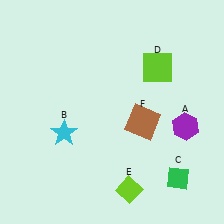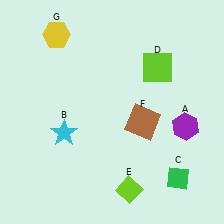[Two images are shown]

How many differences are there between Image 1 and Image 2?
There is 1 difference between the two images.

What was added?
A yellow hexagon (G) was added in Image 2.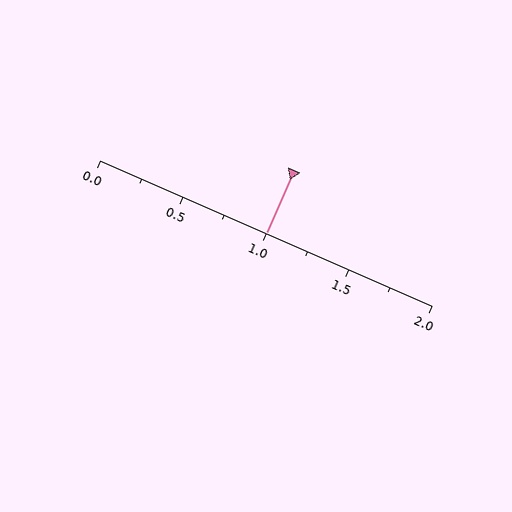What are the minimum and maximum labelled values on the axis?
The axis runs from 0.0 to 2.0.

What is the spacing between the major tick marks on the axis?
The major ticks are spaced 0.5 apart.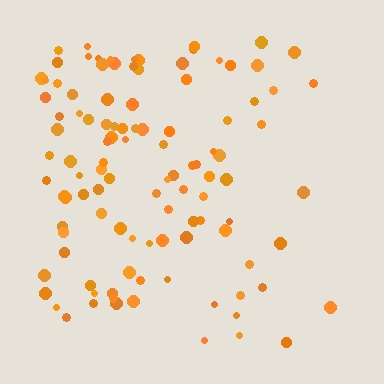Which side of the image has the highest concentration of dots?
The left.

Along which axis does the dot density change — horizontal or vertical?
Horizontal.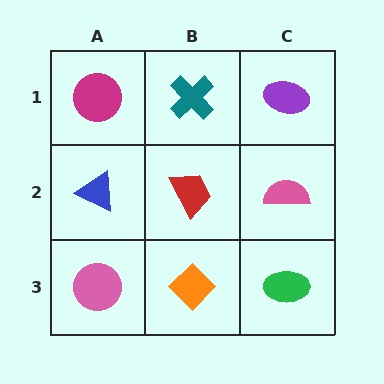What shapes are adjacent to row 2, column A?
A magenta circle (row 1, column A), a pink circle (row 3, column A), a red trapezoid (row 2, column B).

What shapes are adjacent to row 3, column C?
A pink semicircle (row 2, column C), an orange diamond (row 3, column B).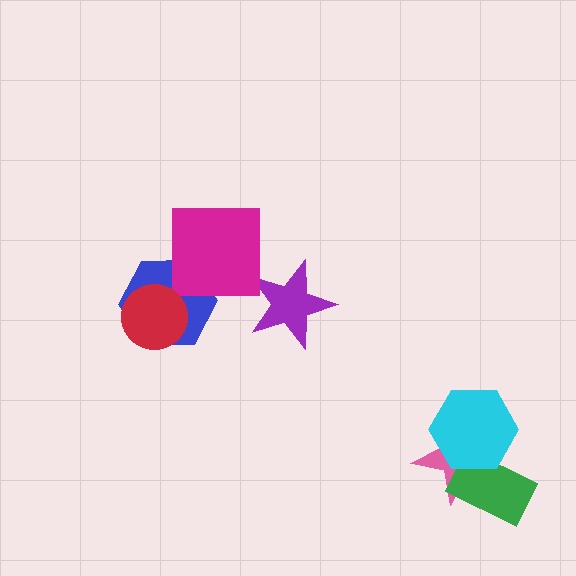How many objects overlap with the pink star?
2 objects overlap with the pink star.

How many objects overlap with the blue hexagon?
2 objects overlap with the blue hexagon.